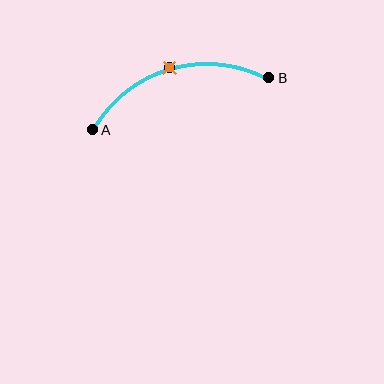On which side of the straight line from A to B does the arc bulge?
The arc bulges above the straight line connecting A and B.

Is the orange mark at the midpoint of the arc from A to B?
Yes. The orange mark lies on the arc at equal arc-length from both A and B — it is the arc midpoint.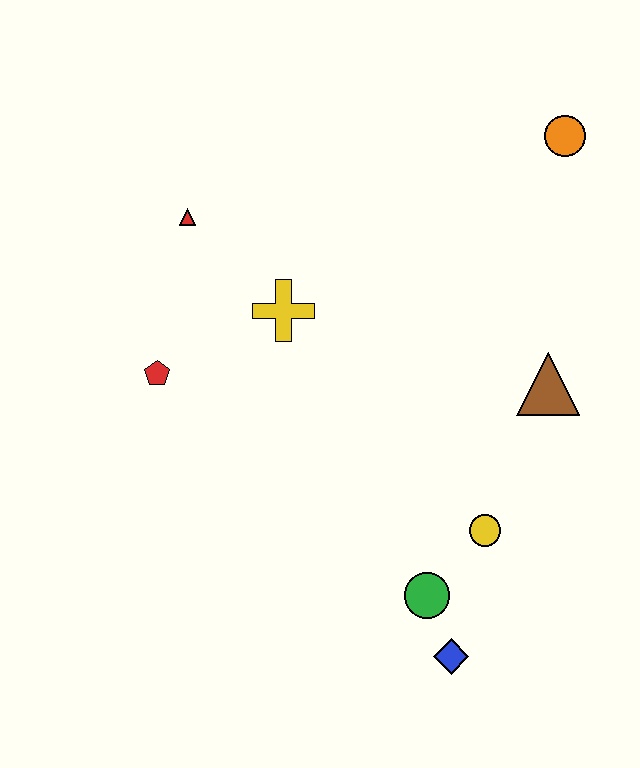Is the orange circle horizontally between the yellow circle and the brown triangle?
No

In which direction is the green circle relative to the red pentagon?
The green circle is to the right of the red pentagon.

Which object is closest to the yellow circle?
The green circle is closest to the yellow circle.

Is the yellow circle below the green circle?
No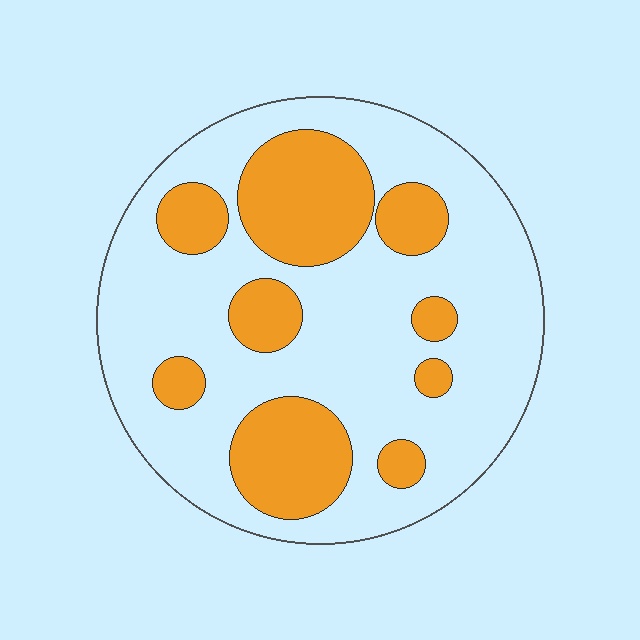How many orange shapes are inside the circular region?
9.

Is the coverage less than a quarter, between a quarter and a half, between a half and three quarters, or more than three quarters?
Between a quarter and a half.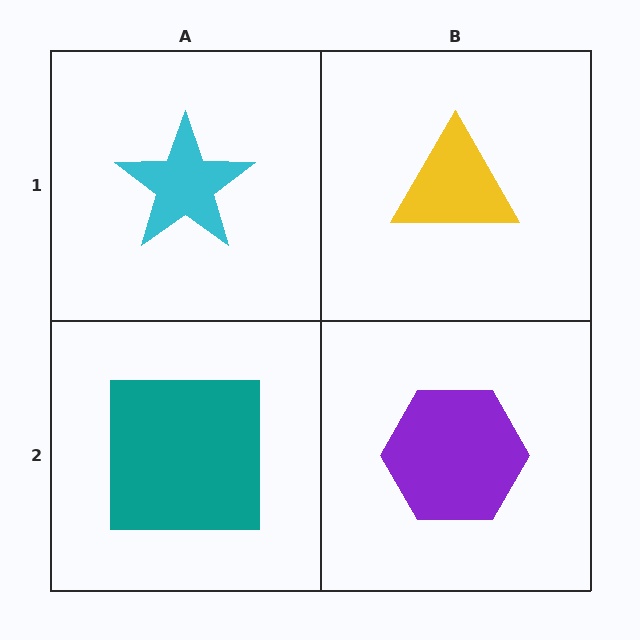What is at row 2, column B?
A purple hexagon.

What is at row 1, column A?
A cyan star.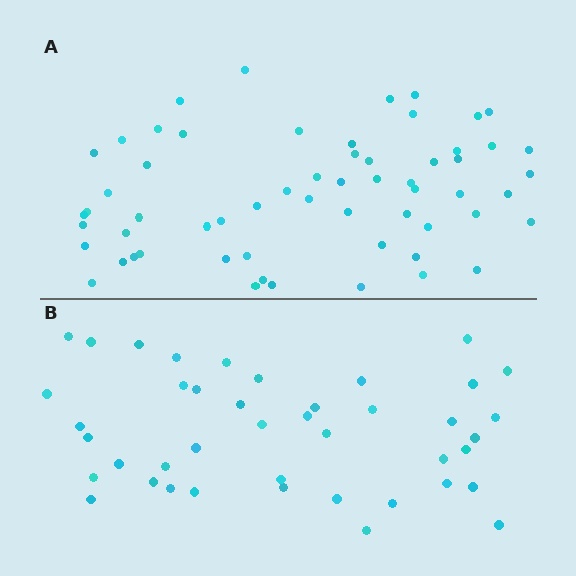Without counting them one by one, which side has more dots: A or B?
Region A (the top region) has more dots.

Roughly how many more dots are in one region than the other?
Region A has approximately 20 more dots than region B.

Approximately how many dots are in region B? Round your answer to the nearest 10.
About 40 dots. (The exact count is 42, which rounds to 40.)